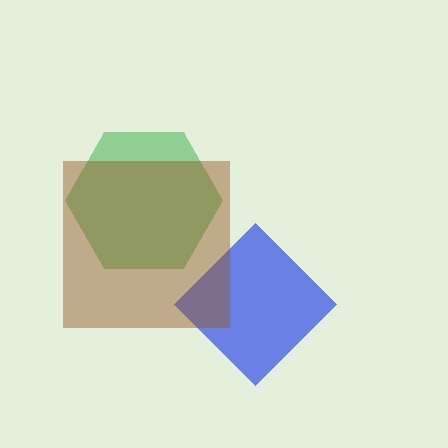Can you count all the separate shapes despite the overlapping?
Yes, there are 3 separate shapes.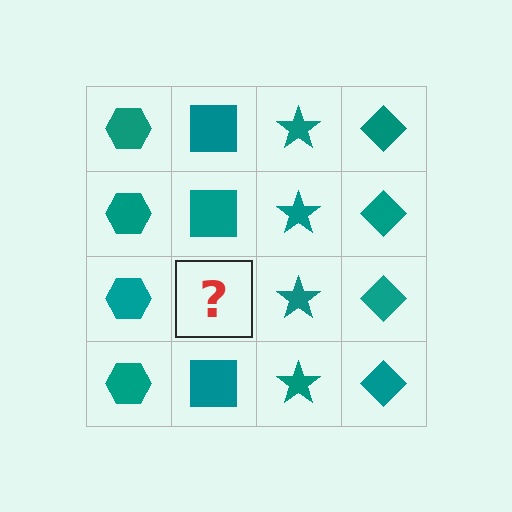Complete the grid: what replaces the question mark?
The question mark should be replaced with a teal square.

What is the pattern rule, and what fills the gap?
The rule is that each column has a consistent shape. The gap should be filled with a teal square.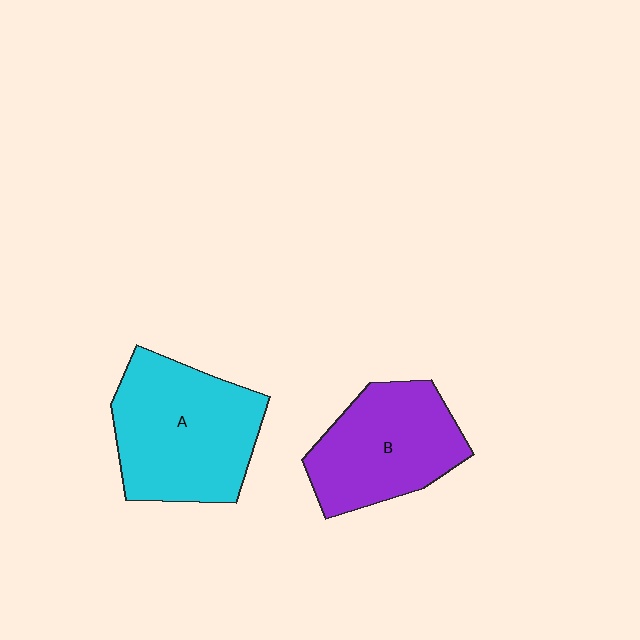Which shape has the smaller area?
Shape B (purple).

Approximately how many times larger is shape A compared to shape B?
Approximately 1.2 times.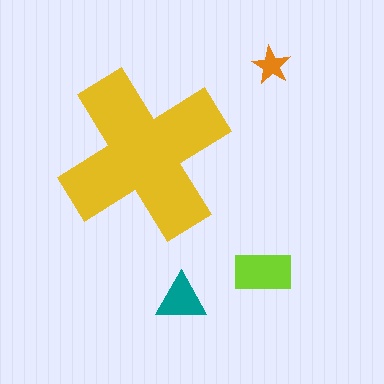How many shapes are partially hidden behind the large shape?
0 shapes are partially hidden.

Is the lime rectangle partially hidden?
No, the lime rectangle is fully visible.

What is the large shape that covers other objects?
A yellow cross.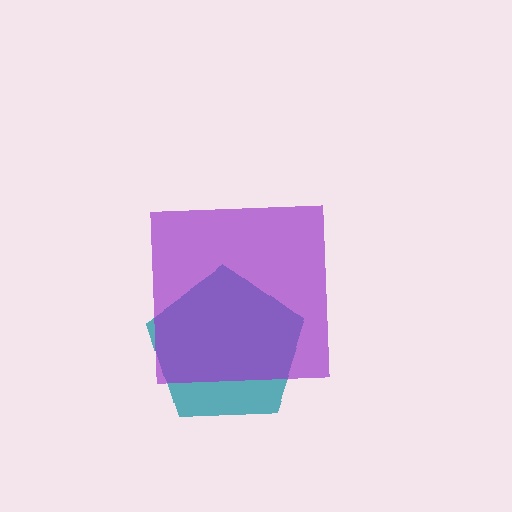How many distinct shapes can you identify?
There are 2 distinct shapes: a teal pentagon, a purple square.